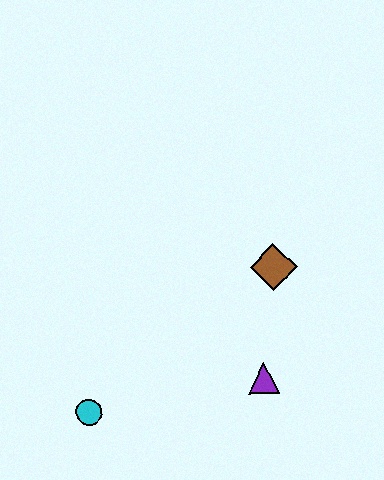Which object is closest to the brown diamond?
The purple triangle is closest to the brown diamond.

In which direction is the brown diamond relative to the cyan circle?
The brown diamond is to the right of the cyan circle.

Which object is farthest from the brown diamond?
The cyan circle is farthest from the brown diamond.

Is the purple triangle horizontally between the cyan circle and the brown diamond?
Yes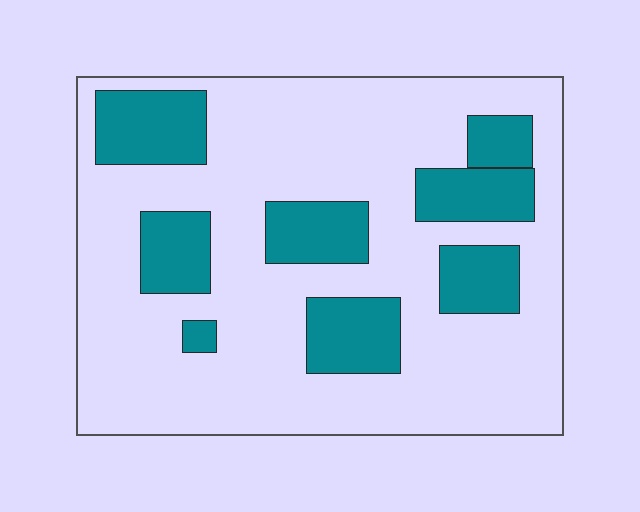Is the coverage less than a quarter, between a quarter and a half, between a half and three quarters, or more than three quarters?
Between a quarter and a half.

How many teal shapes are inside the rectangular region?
8.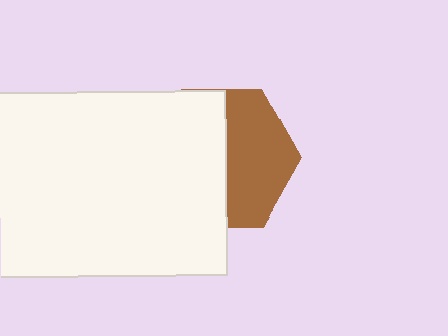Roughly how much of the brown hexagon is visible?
About half of it is visible (roughly 46%).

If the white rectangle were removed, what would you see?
You would see the complete brown hexagon.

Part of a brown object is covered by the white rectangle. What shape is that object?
It is a hexagon.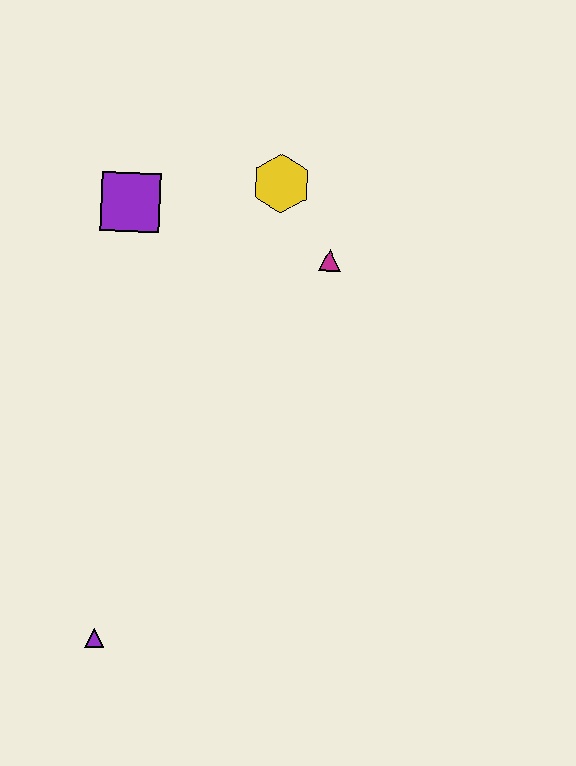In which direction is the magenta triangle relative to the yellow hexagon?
The magenta triangle is below the yellow hexagon.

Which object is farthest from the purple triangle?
The yellow hexagon is farthest from the purple triangle.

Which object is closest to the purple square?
The yellow hexagon is closest to the purple square.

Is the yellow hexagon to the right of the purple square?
Yes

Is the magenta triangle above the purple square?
No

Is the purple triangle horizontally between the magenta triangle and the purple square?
No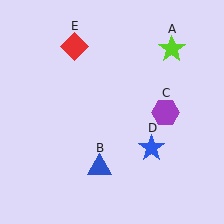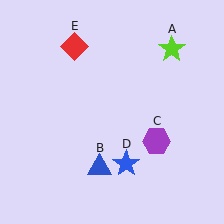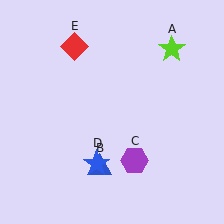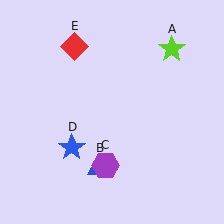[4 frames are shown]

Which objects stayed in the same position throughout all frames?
Lime star (object A) and blue triangle (object B) and red diamond (object E) remained stationary.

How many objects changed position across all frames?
2 objects changed position: purple hexagon (object C), blue star (object D).